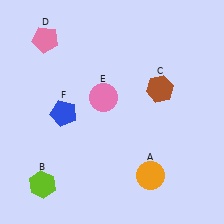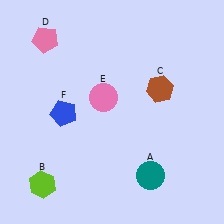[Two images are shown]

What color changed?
The circle (A) changed from orange in Image 1 to teal in Image 2.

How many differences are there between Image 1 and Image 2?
There is 1 difference between the two images.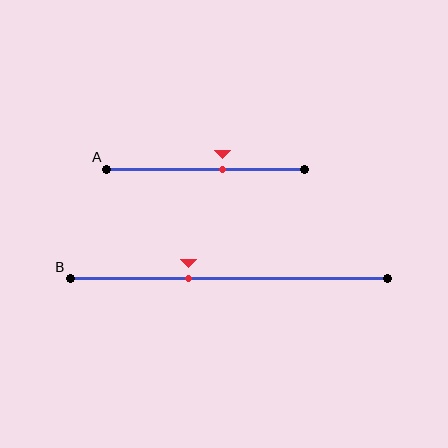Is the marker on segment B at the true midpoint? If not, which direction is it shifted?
No, the marker on segment B is shifted to the left by about 13% of the segment length.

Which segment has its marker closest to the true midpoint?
Segment A has its marker closest to the true midpoint.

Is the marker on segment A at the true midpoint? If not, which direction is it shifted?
No, the marker on segment A is shifted to the right by about 9% of the segment length.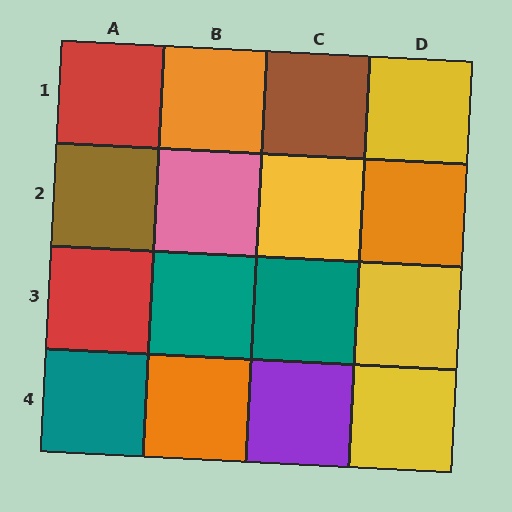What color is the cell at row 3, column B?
Teal.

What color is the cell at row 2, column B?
Pink.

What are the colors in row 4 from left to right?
Teal, orange, purple, yellow.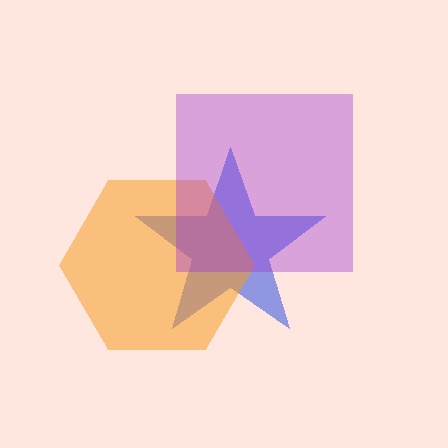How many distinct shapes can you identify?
There are 3 distinct shapes: a blue star, an orange hexagon, a purple square.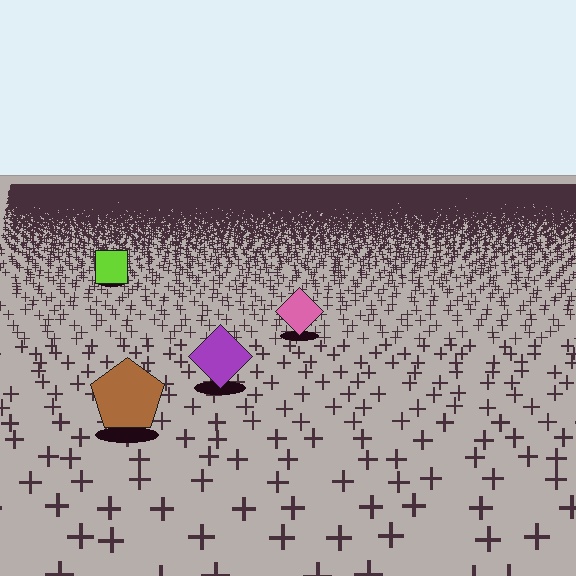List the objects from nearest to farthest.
From nearest to farthest: the brown pentagon, the purple diamond, the pink diamond, the lime square.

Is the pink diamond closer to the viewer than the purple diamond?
No. The purple diamond is closer — you can tell from the texture gradient: the ground texture is coarser near it.